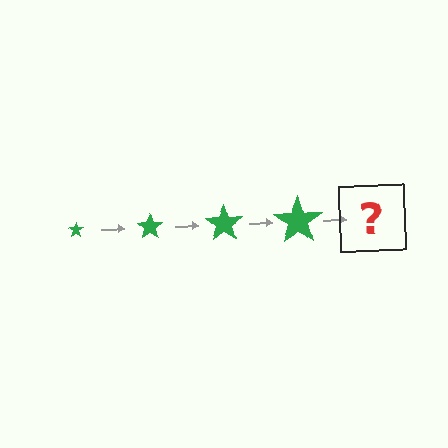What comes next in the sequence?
The next element should be a green star, larger than the previous one.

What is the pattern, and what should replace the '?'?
The pattern is that the star gets progressively larger each step. The '?' should be a green star, larger than the previous one.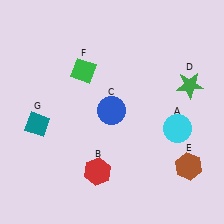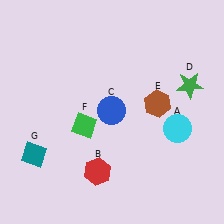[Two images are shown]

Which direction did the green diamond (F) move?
The green diamond (F) moved down.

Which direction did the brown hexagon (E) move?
The brown hexagon (E) moved up.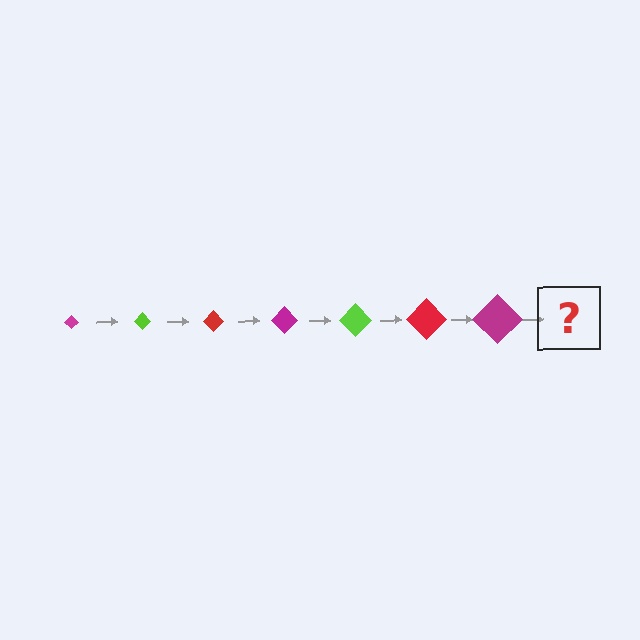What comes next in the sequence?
The next element should be a lime diamond, larger than the previous one.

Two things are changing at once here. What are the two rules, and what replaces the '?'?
The two rules are that the diamond grows larger each step and the color cycles through magenta, lime, and red. The '?' should be a lime diamond, larger than the previous one.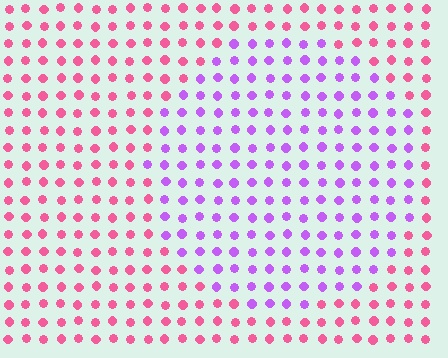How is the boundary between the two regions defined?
The boundary is defined purely by a slight shift in hue (about 55 degrees). Spacing, size, and orientation are identical on both sides.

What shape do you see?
I see a circle.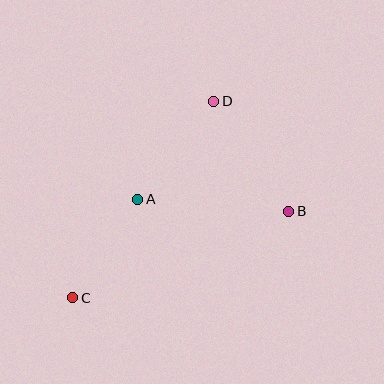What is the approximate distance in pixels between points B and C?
The distance between B and C is approximately 232 pixels.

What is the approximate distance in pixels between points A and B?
The distance between A and B is approximately 151 pixels.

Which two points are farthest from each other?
Points C and D are farthest from each other.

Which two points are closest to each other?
Points A and C are closest to each other.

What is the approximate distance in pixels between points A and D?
The distance between A and D is approximately 124 pixels.